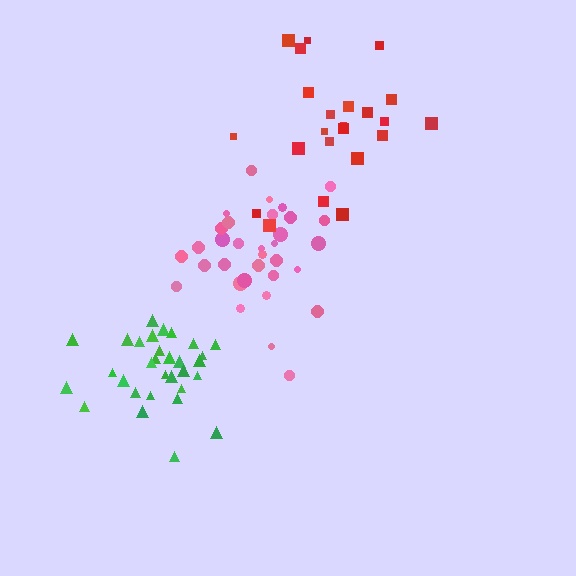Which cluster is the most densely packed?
Green.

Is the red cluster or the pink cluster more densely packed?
Pink.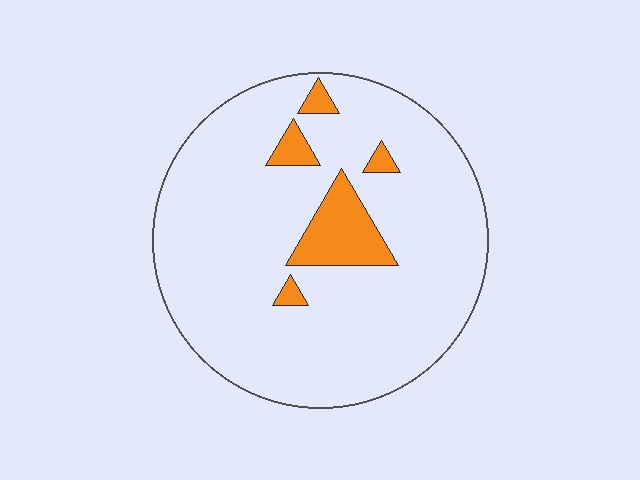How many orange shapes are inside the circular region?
5.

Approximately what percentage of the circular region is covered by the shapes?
Approximately 10%.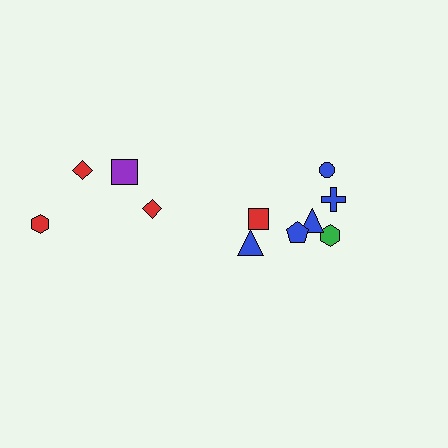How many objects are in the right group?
There are 7 objects.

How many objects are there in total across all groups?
There are 11 objects.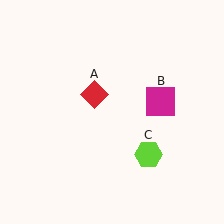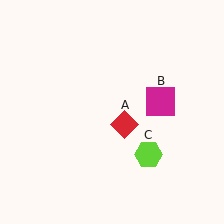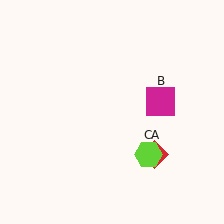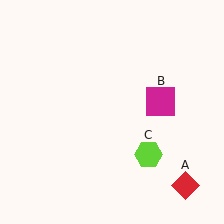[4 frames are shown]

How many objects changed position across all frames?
1 object changed position: red diamond (object A).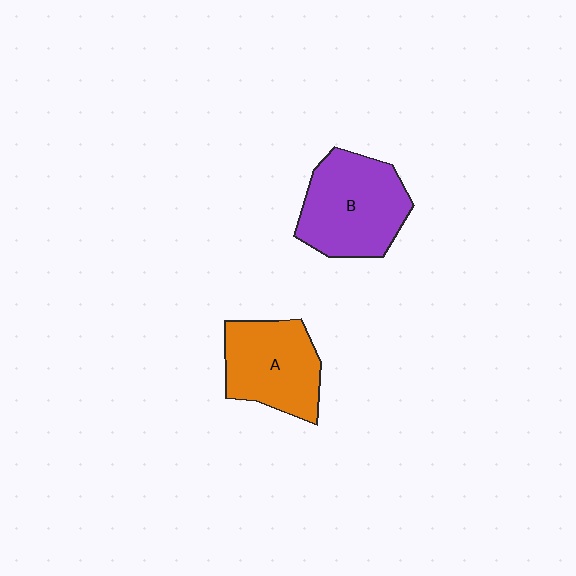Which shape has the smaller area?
Shape A (orange).